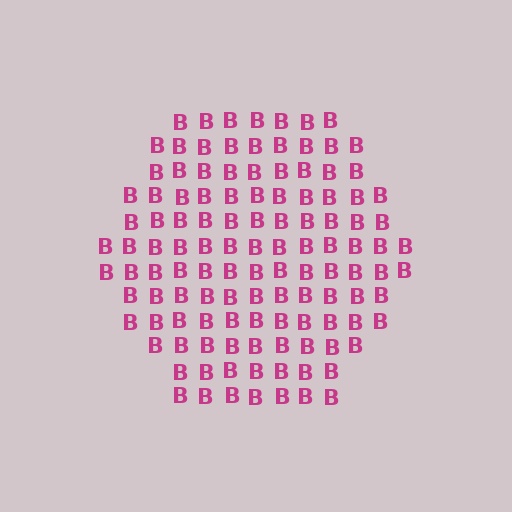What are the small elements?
The small elements are letter B's.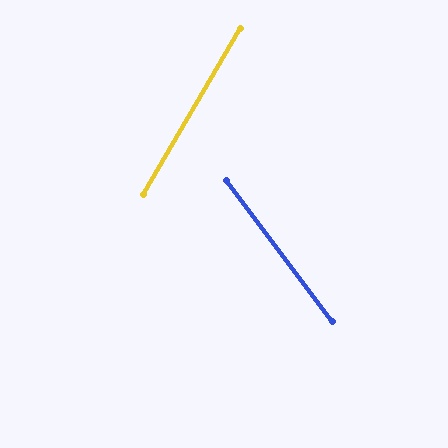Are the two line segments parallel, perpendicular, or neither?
Neither parallel nor perpendicular — they differ by about 67°.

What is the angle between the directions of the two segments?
Approximately 67 degrees.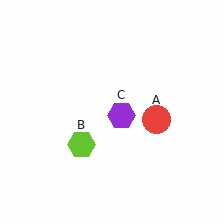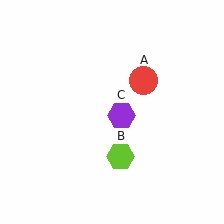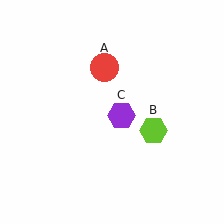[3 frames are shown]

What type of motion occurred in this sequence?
The red circle (object A), lime hexagon (object B) rotated counterclockwise around the center of the scene.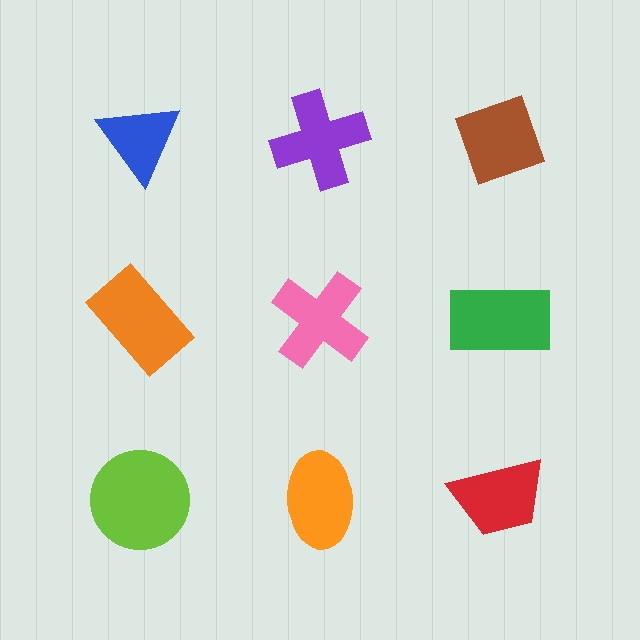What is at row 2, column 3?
A green rectangle.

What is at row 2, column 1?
An orange rectangle.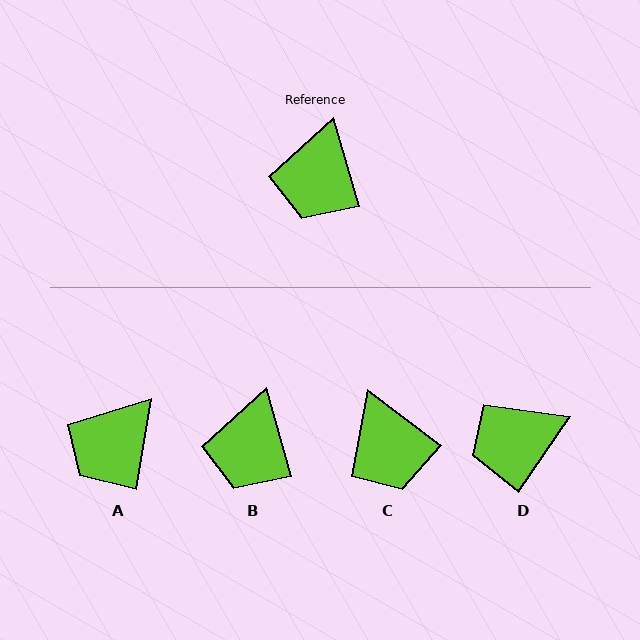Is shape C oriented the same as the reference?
No, it is off by about 37 degrees.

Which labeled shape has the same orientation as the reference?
B.